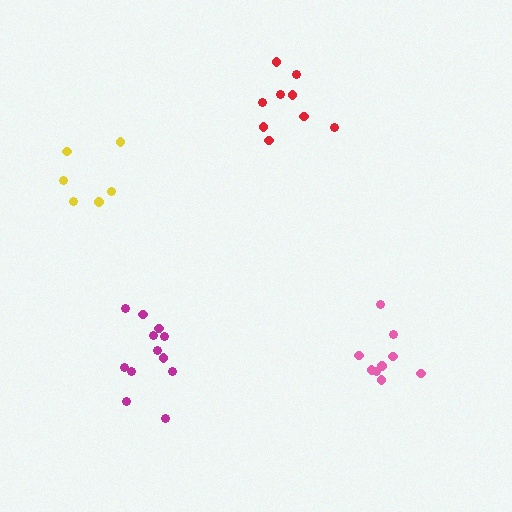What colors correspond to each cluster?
The clusters are colored: yellow, magenta, red, pink.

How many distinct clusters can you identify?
There are 4 distinct clusters.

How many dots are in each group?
Group 1: 6 dots, Group 2: 12 dots, Group 3: 9 dots, Group 4: 9 dots (36 total).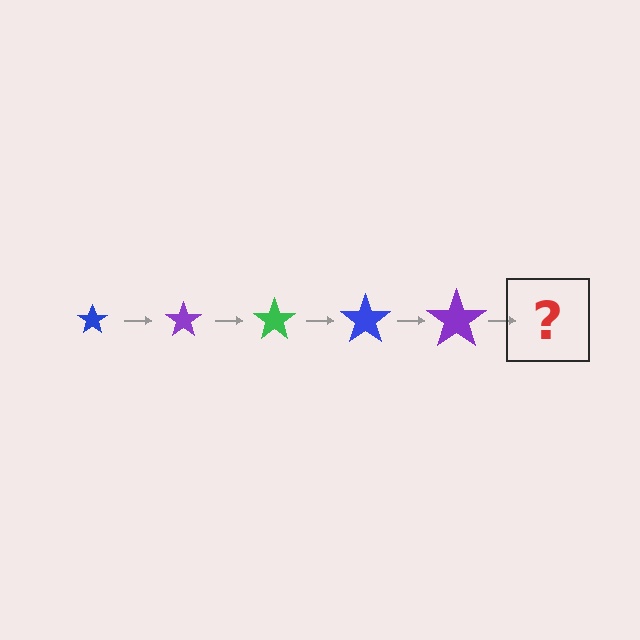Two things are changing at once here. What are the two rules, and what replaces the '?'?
The two rules are that the star grows larger each step and the color cycles through blue, purple, and green. The '?' should be a green star, larger than the previous one.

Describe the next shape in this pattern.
It should be a green star, larger than the previous one.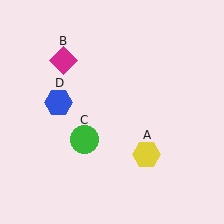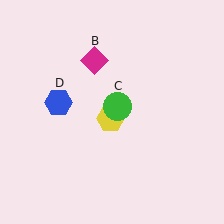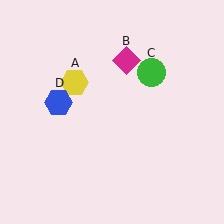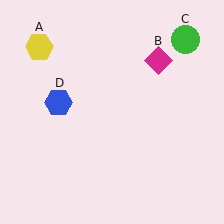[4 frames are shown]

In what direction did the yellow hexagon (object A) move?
The yellow hexagon (object A) moved up and to the left.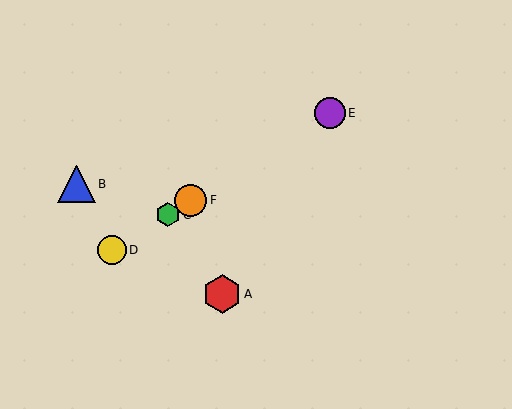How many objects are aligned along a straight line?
4 objects (C, D, E, F) are aligned along a straight line.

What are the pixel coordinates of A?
Object A is at (222, 294).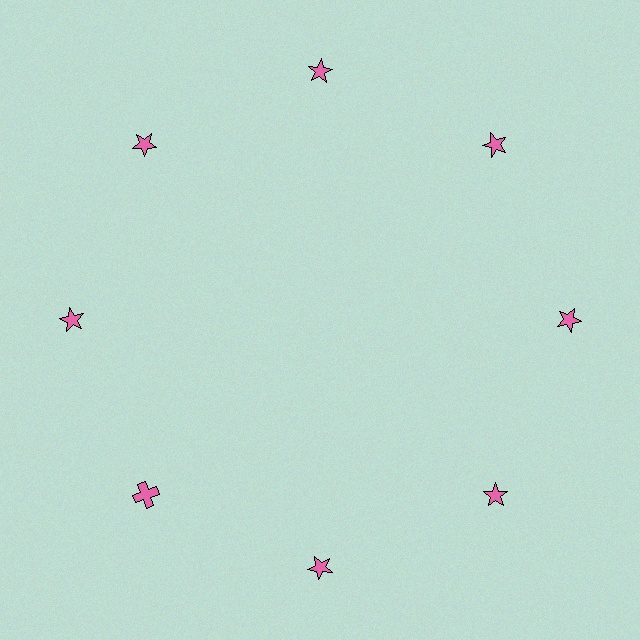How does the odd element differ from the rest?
It has a different shape: cross instead of star.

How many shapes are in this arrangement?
There are 8 shapes arranged in a ring pattern.